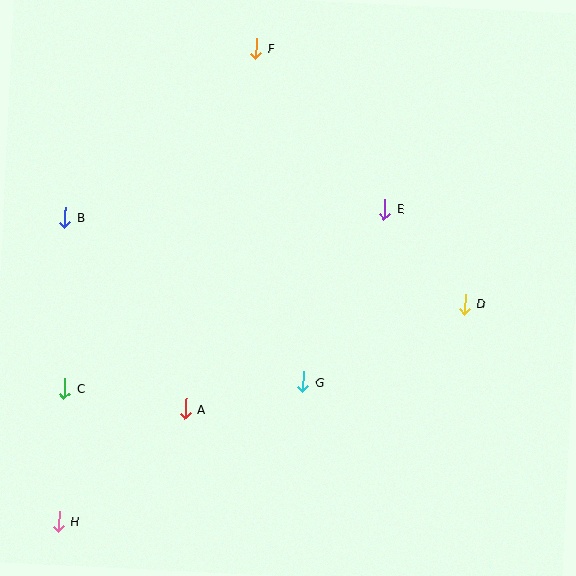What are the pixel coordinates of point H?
Point H is at (59, 521).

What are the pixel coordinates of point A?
Point A is at (185, 409).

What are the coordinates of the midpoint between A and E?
The midpoint between A and E is at (285, 309).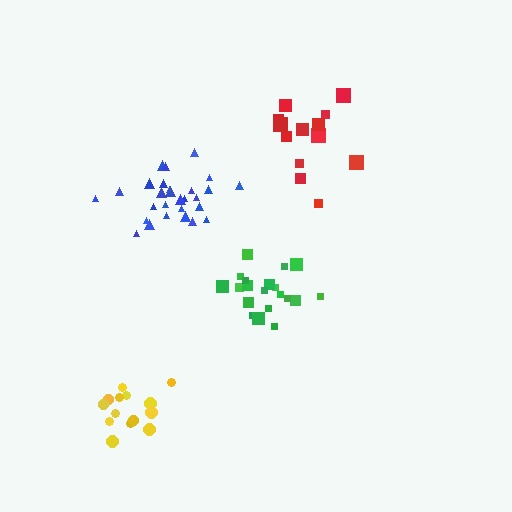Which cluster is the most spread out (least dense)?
Red.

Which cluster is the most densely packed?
Green.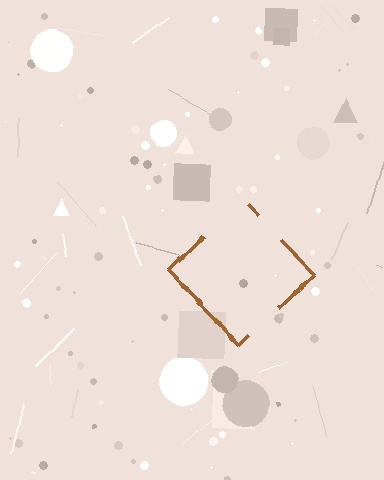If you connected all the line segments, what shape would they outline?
They would outline a diamond.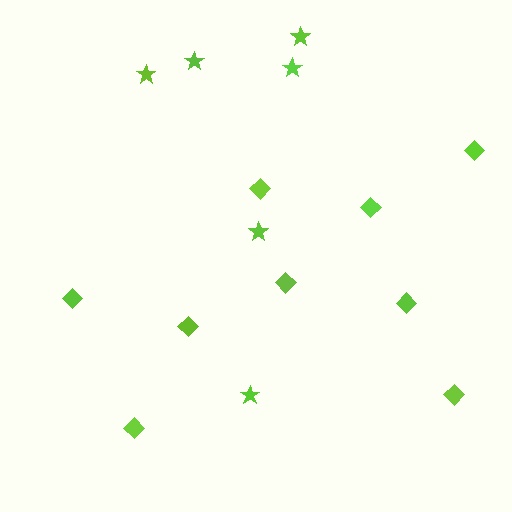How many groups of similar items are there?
There are 2 groups: one group of diamonds (9) and one group of stars (6).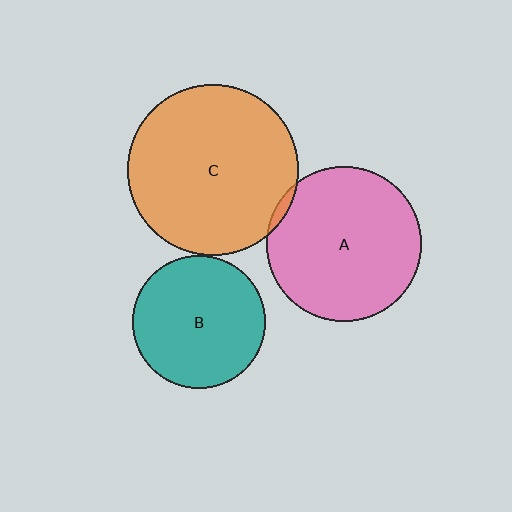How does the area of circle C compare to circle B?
Approximately 1.7 times.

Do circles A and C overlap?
Yes.